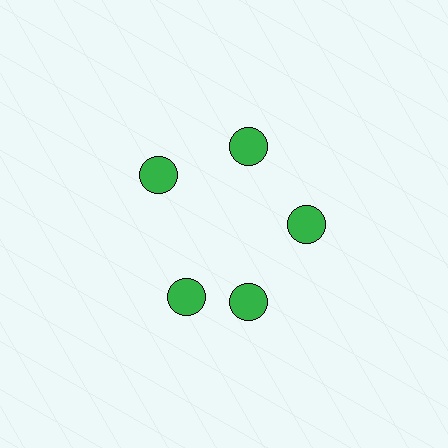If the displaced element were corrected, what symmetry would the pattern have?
It would have 5-fold rotational symmetry — the pattern would map onto itself every 72 degrees.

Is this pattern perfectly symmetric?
No. The 5 green circles are arranged in a ring, but one element near the 8 o'clock position is rotated out of alignment along the ring, breaking the 5-fold rotational symmetry.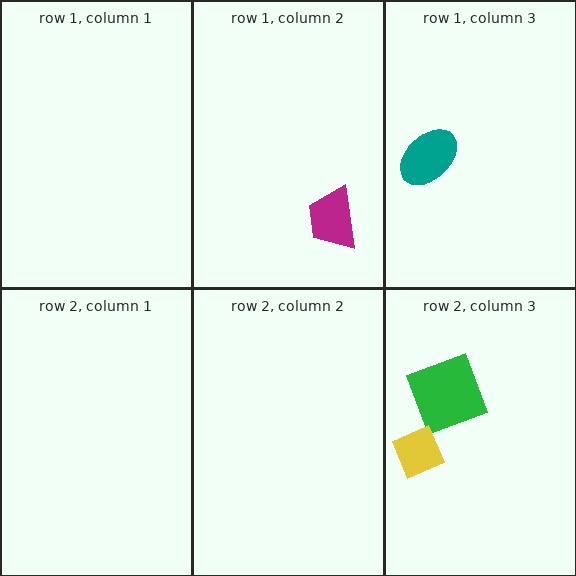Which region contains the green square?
The row 2, column 3 region.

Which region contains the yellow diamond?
The row 2, column 3 region.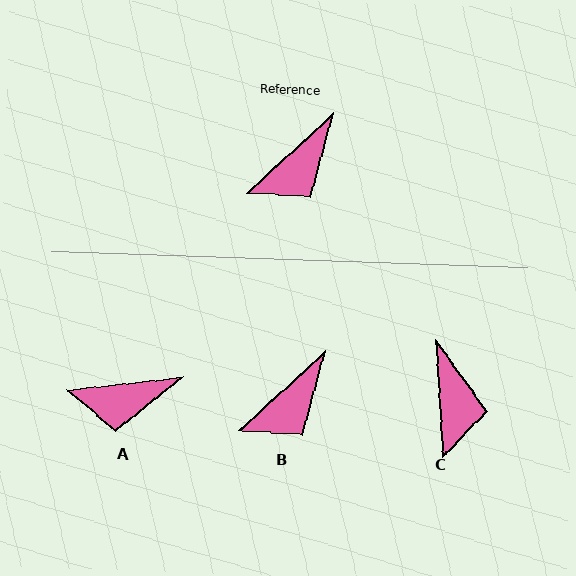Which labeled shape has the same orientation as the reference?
B.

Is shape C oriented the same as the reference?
No, it is off by about 51 degrees.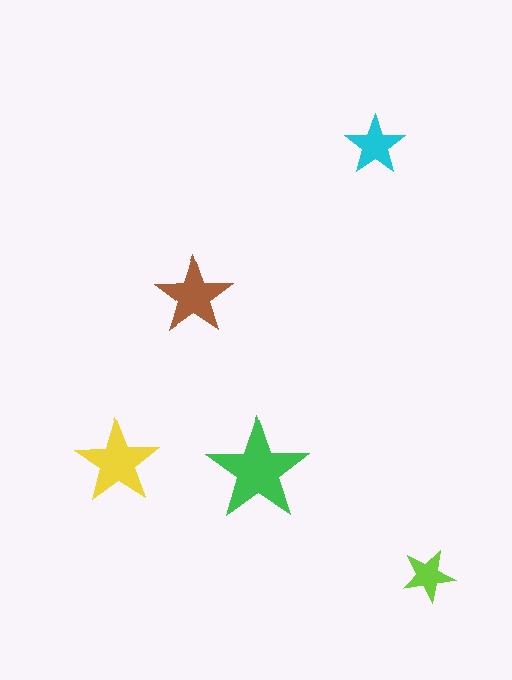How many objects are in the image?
There are 5 objects in the image.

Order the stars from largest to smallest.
the green one, the yellow one, the brown one, the cyan one, the lime one.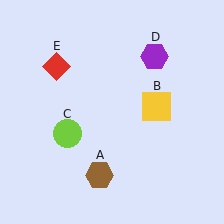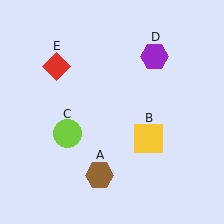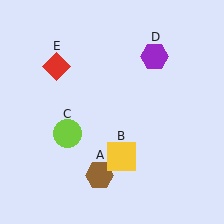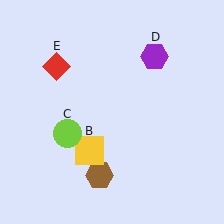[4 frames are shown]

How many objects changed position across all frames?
1 object changed position: yellow square (object B).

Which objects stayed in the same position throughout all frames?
Brown hexagon (object A) and lime circle (object C) and purple hexagon (object D) and red diamond (object E) remained stationary.